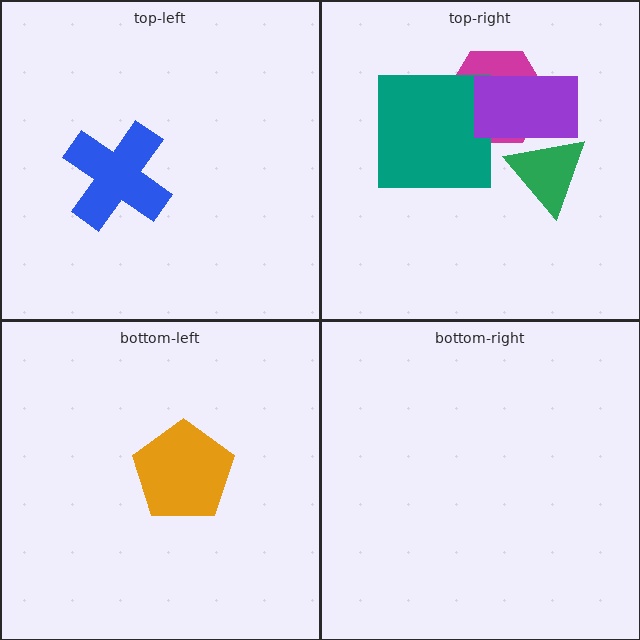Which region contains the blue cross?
The top-left region.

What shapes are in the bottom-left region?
The orange pentagon.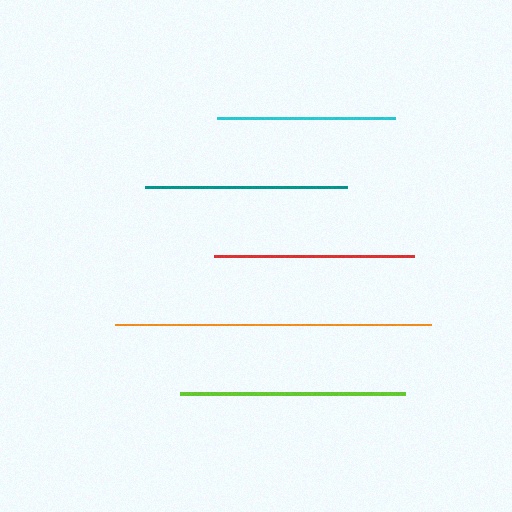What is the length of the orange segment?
The orange segment is approximately 316 pixels long.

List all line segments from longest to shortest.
From longest to shortest: orange, lime, teal, red, cyan.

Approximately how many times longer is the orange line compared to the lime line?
The orange line is approximately 1.4 times the length of the lime line.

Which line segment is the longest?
The orange line is the longest at approximately 316 pixels.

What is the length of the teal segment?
The teal segment is approximately 202 pixels long.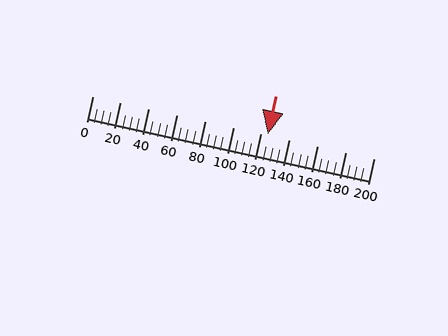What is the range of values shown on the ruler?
The ruler shows values from 0 to 200.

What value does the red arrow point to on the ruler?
The red arrow points to approximately 124.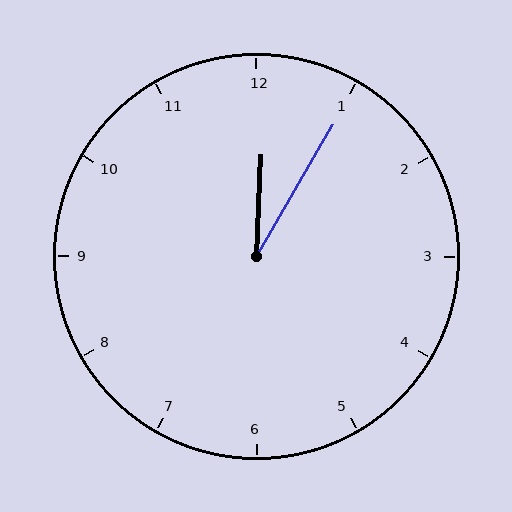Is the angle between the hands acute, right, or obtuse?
It is acute.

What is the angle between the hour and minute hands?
Approximately 28 degrees.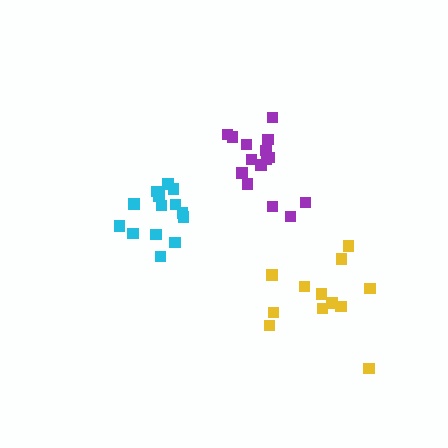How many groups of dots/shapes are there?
There are 3 groups.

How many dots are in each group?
Group 1: 12 dots, Group 2: 14 dots, Group 3: 15 dots (41 total).